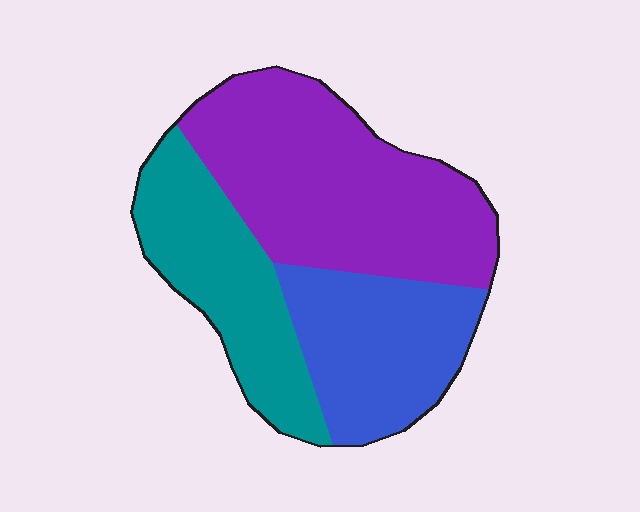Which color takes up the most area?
Purple, at roughly 45%.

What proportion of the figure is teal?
Teal takes up between a quarter and a half of the figure.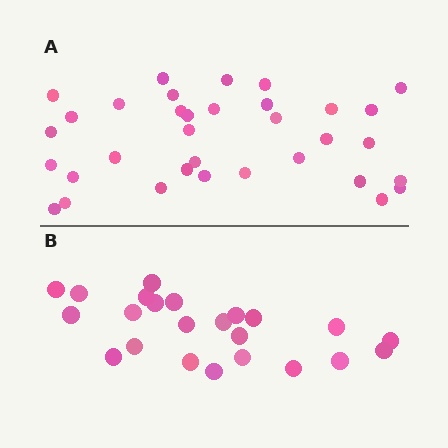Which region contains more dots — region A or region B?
Region A (the top region) has more dots.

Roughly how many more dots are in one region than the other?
Region A has roughly 12 or so more dots than region B.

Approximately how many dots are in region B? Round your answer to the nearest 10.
About 20 dots. (The exact count is 23, which rounds to 20.)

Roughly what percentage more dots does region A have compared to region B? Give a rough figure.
About 50% more.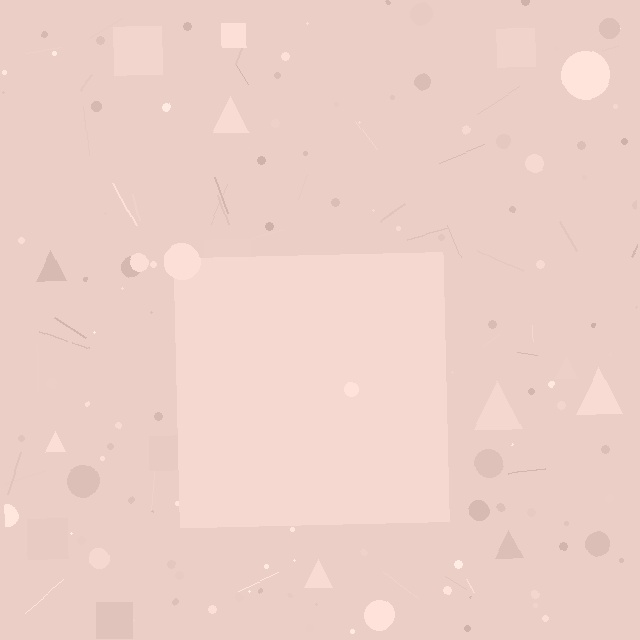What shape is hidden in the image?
A square is hidden in the image.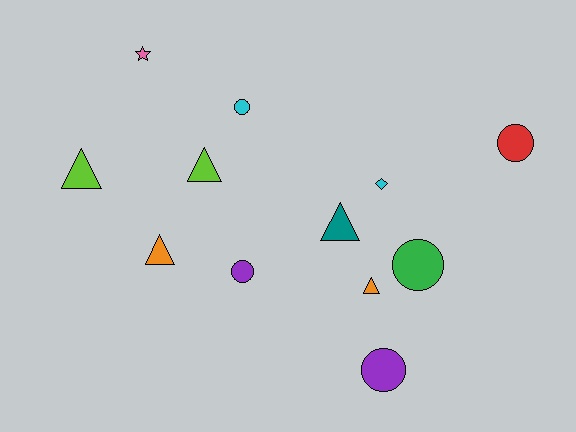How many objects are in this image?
There are 12 objects.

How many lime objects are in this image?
There are 2 lime objects.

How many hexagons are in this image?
There are no hexagons.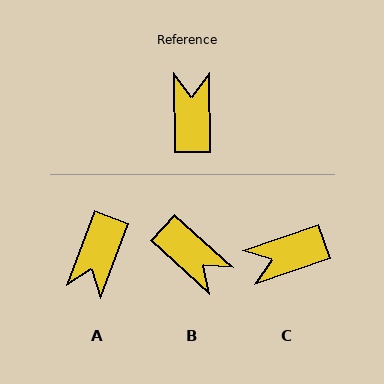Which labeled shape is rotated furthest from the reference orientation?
A, about 159 degrees away.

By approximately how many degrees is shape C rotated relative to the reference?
Approximately 109 degrees counter-clockwise.